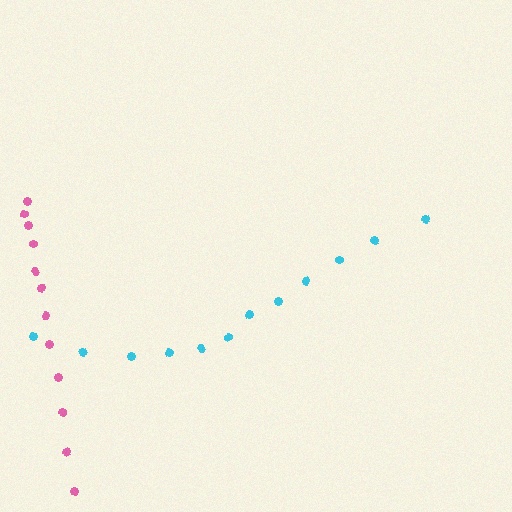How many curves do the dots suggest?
There are 2 distinct paths.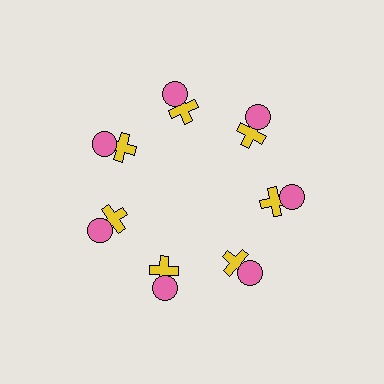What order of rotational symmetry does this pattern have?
This pattern has 7-fold rotational symmetry.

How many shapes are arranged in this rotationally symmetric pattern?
There are 14 shapes, arranged in 7 groups of 2.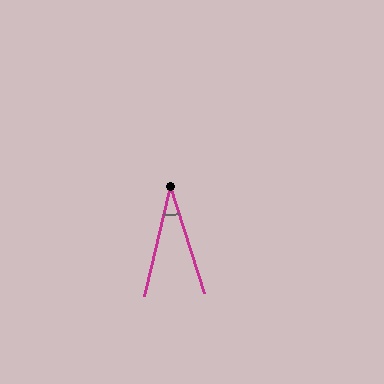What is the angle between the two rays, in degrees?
Approximately 31 degrees.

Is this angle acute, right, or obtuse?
It is acute.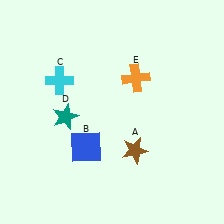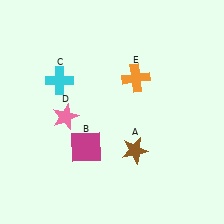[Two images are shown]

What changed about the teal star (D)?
In Image 1, D is teal. In Image 2, it changed to pink.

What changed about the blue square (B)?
In Image 1, B is blue. In Image 2, it changed to magenta.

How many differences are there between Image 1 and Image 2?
There are 2 differences between the two images.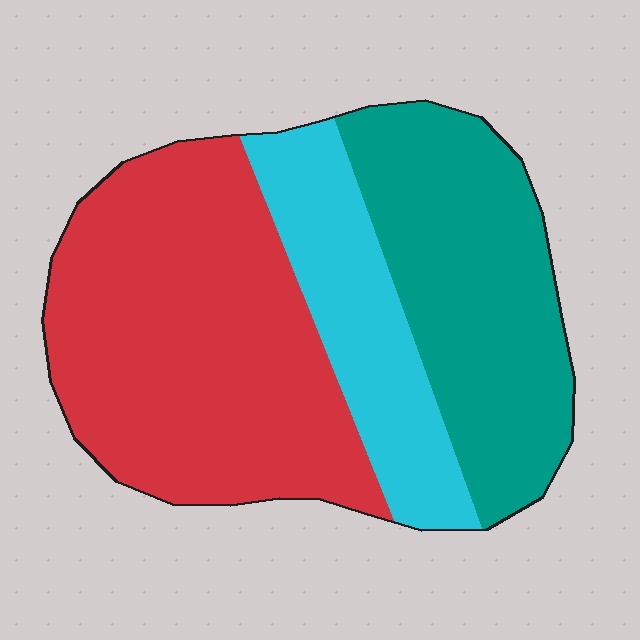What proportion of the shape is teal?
Teal takes up about one third (1/3) of the shape.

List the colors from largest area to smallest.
From largest to smallest: red, teal, cyan.